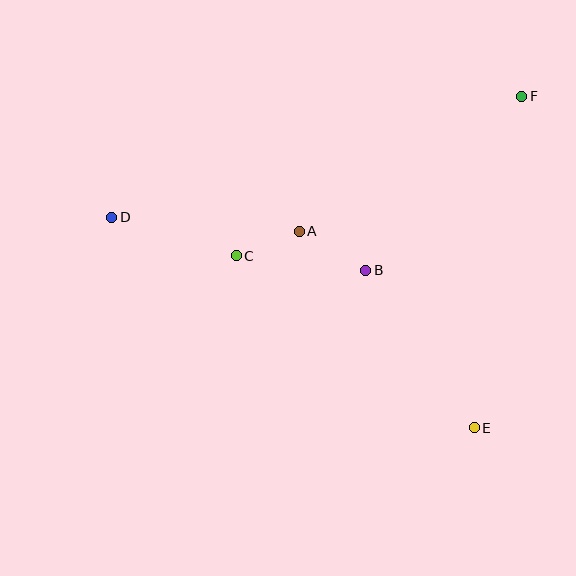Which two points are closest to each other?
Points A and C are closest to each other.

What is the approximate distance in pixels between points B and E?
The distance between B and E is approximately 192 pixels.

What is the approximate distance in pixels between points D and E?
The distance between D and E is approximately 419 pixels.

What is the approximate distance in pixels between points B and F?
The distance between B and F is approximately 233 pixels.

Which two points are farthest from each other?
Points D and F are farthest from each other.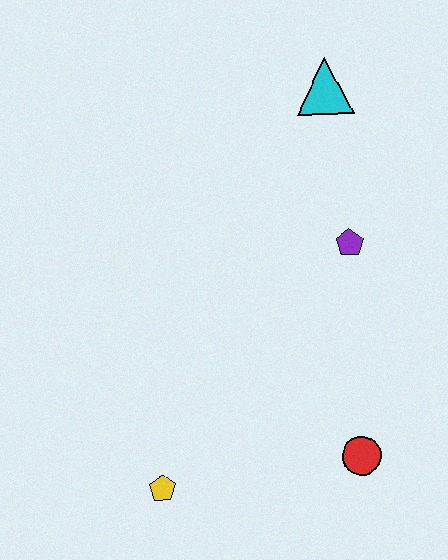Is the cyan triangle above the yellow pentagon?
Yes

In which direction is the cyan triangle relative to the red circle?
The cyan triangle is above the red circle.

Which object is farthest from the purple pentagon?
The yellow pentagon is farthest from the purple pentagon.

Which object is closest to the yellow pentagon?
The red circle is closest to the yellow pentagon.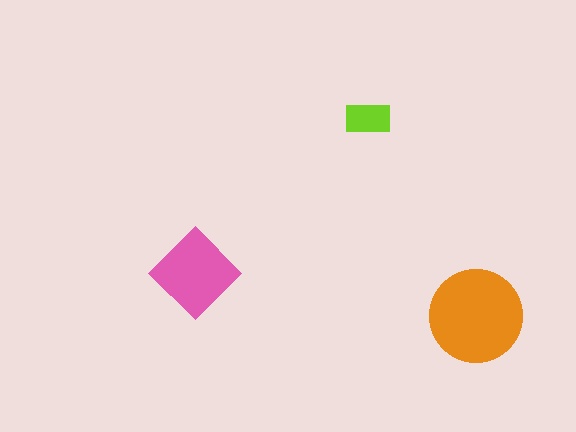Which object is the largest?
The orange circle.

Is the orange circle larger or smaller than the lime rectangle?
Larger.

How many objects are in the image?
There are 3 objects in the image.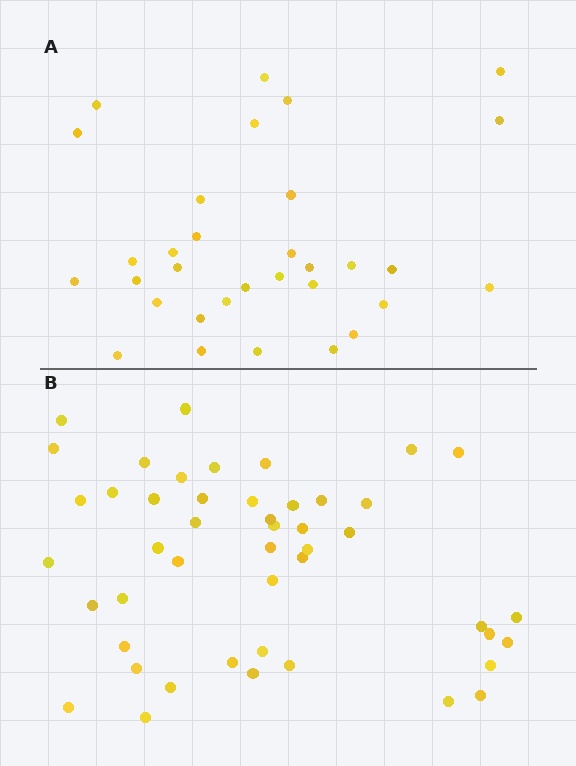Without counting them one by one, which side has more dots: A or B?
Region B (the bottom region) has more dots.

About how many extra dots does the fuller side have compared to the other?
Region B has approximately 15 more dots than region A.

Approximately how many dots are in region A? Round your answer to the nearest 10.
About 30 dots. (The exact count is 32, which rounds to 30.)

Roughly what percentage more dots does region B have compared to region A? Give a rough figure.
About 45% more.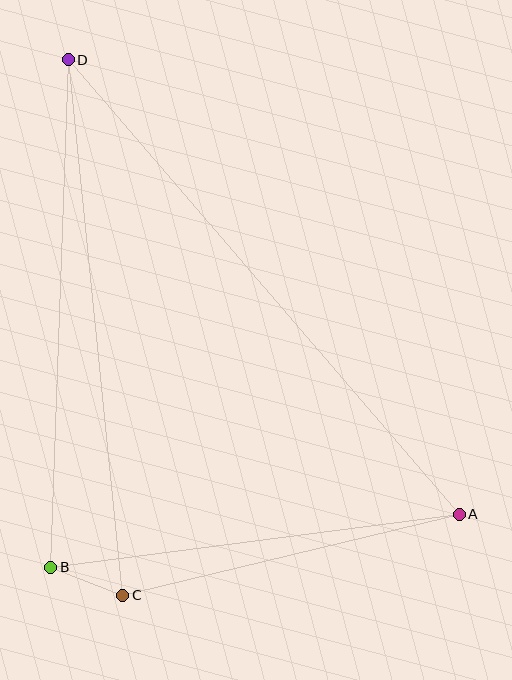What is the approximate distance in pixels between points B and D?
The distance between B and D is approximately 508 pixels.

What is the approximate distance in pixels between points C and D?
The distance between C and D is approximately 539 pixels.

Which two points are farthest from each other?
Points A and D are farthest from each other.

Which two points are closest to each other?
Points B and C are closest to each other.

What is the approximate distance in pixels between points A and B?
The distance between A and B is approximately 412 pixels.